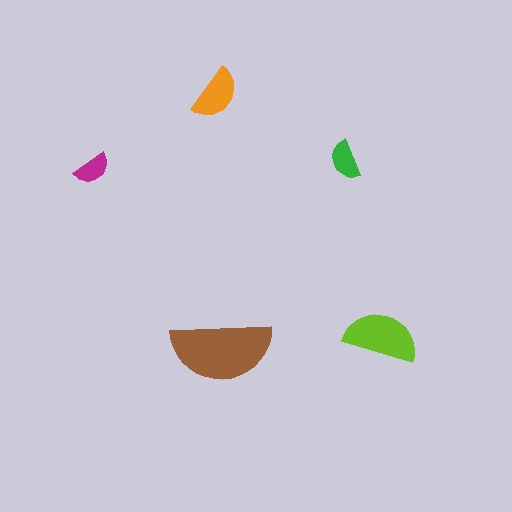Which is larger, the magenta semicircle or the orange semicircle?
The orange one.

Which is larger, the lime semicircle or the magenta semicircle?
The lime one.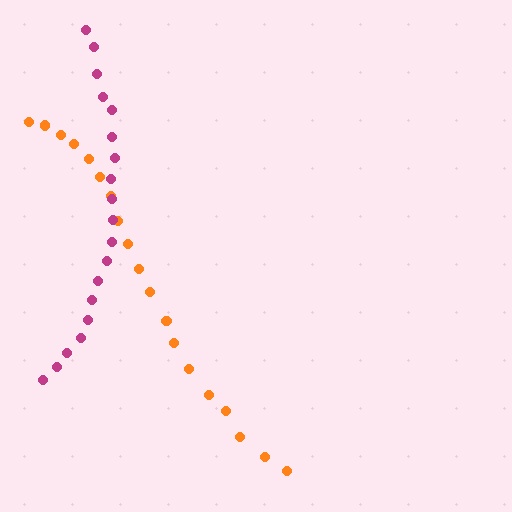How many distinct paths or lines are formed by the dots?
There are 2 distinct paths.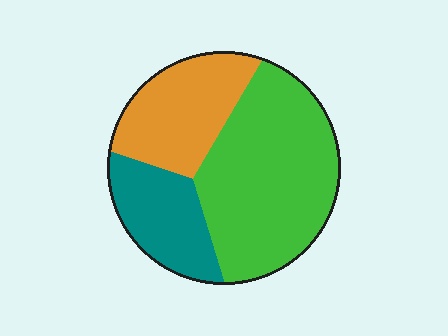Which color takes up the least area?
Teal, at roughly 20%.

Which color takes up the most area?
Green, at roughly 50%.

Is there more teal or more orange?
Orange.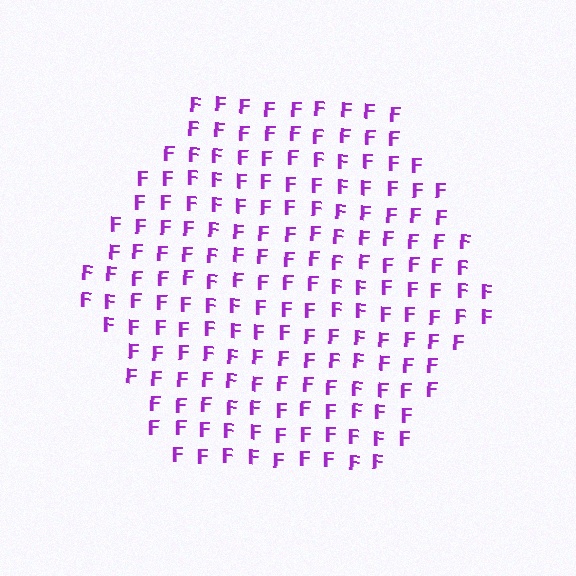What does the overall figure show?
The overall figure shows a hexagon.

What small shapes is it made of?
It is made of small letter F's.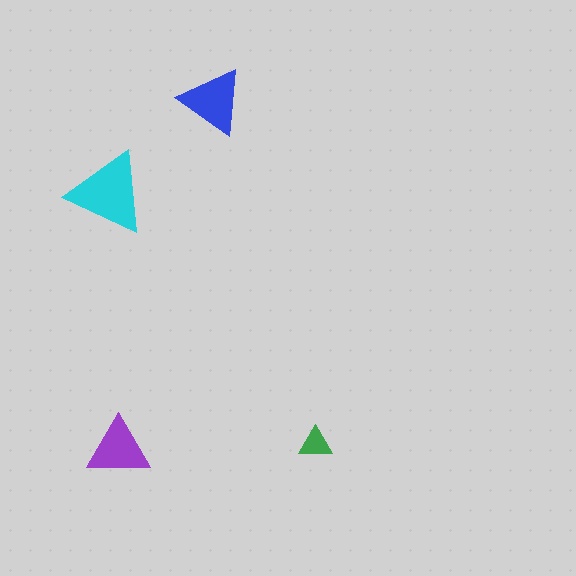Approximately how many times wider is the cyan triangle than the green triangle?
About 2.5 times wider.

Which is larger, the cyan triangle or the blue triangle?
The cyan one.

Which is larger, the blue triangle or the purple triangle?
The blue one.